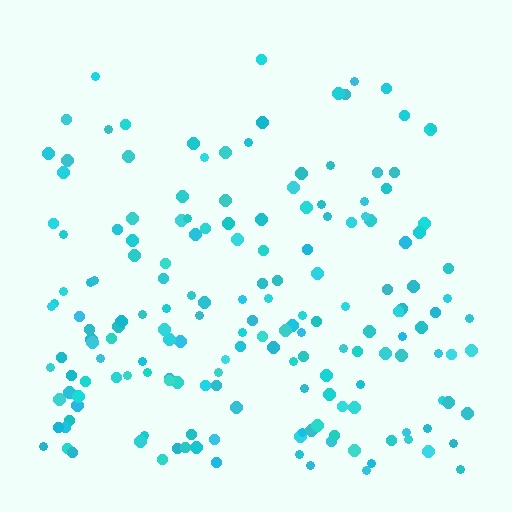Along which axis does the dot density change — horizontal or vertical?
Vertical.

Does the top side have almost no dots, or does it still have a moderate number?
Still a moderate number, just noticeably fewer than the bottom.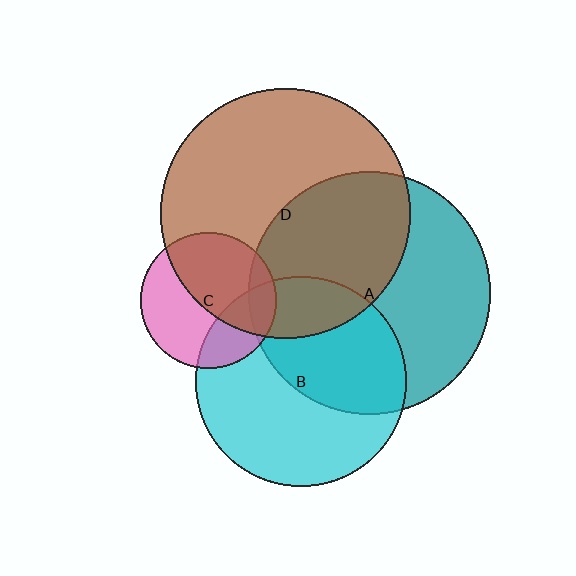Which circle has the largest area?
Circle D (brown).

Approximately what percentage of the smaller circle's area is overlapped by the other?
Approximately 20%.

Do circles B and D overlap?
Yes.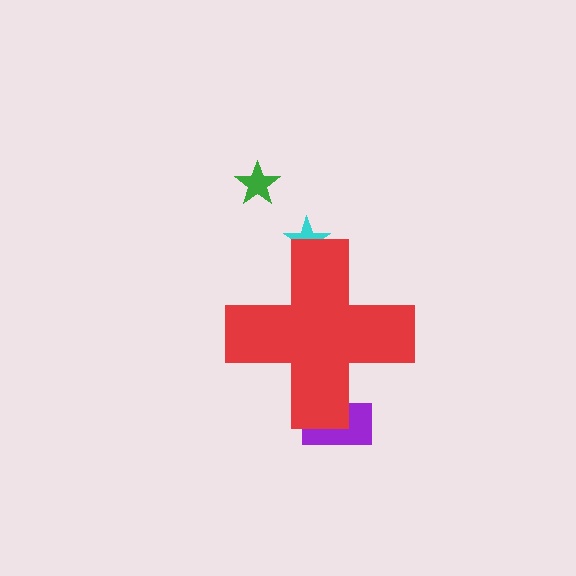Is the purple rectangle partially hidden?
Yes, the purple rectangle is partially hidden behind the red cross.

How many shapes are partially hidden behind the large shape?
2 shapes are partially hidden.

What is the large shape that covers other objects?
A red cross.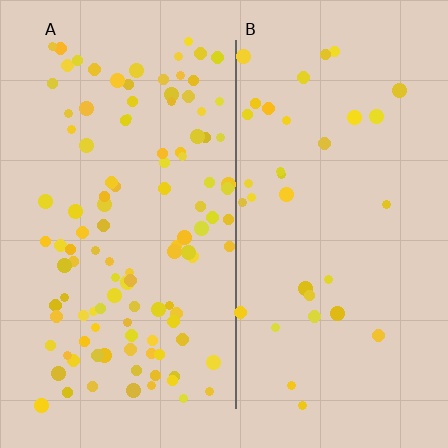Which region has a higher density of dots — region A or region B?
A (the left).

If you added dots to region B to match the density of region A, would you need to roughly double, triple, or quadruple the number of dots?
Approximately triple.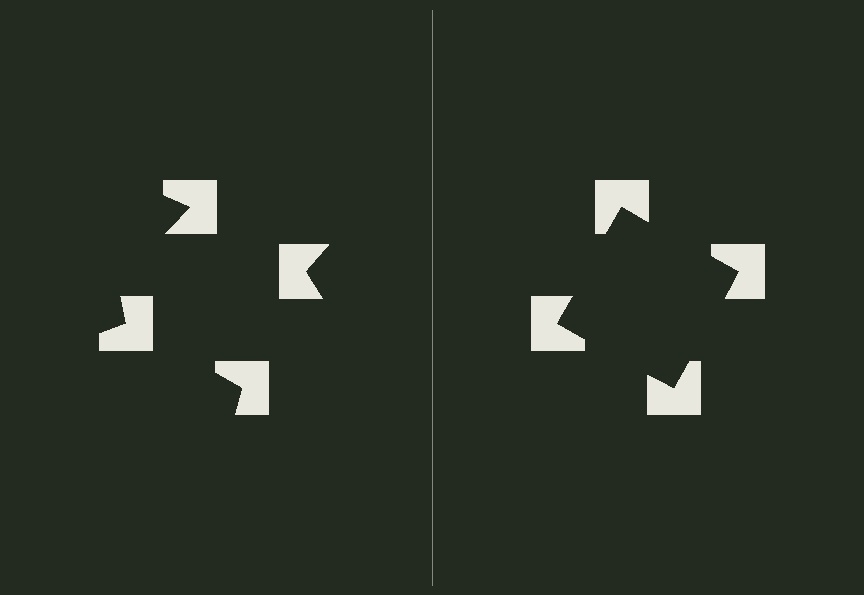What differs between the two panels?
The notched squares are positioned identically on both sides; only the wedge orientations differ. On the right they align to a square; on the left they are misaligned.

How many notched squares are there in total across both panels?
8 — 4 on each side.